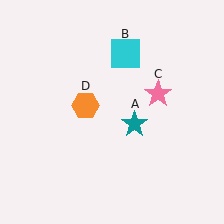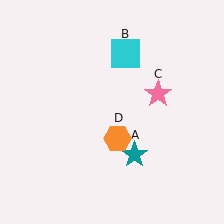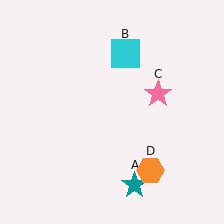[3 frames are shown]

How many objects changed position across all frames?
2 objects changed position: teal star (object A), orange hexagon (object D).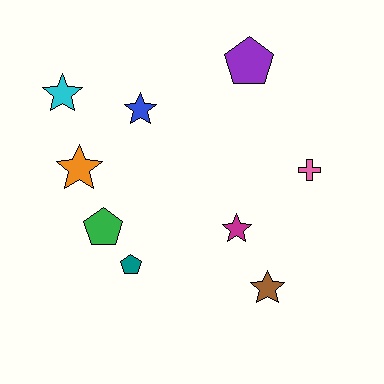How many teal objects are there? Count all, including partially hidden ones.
There is 1 teal object.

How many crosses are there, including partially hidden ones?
There is 1 cross.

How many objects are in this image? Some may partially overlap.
There are 9 objects.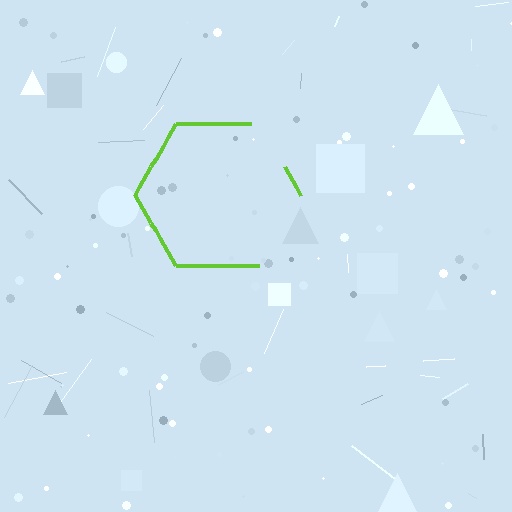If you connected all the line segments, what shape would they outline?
They would outline a hexagon.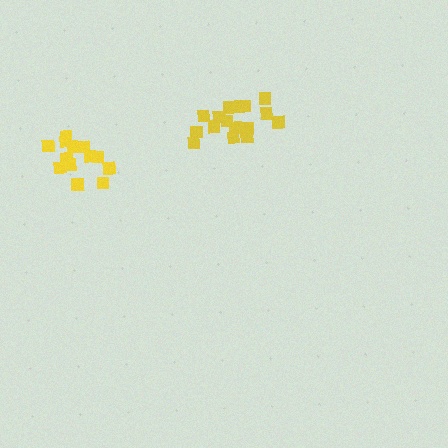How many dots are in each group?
Group 1: 17 dots, Group 2: 13 dots (30 total).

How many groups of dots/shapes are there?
There are 2 groups.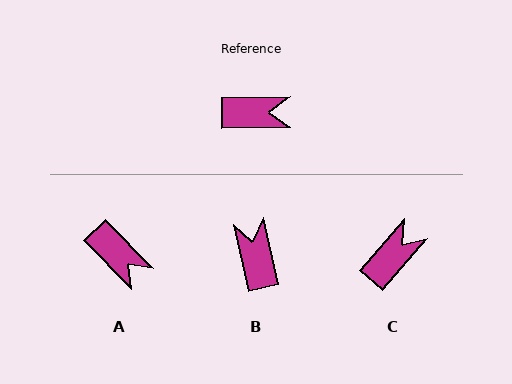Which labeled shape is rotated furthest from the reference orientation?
B, about 102 degrees away.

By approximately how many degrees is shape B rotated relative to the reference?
Approximately 102 degrees counter-clockwise.